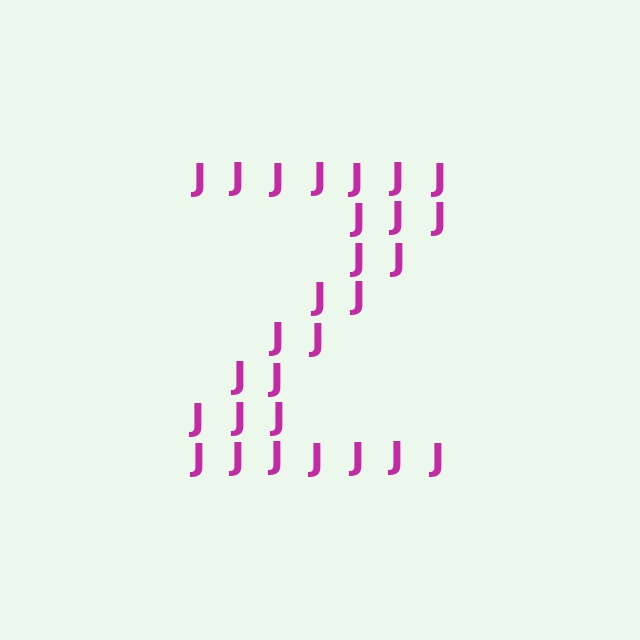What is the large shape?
The large shape is the letter Z.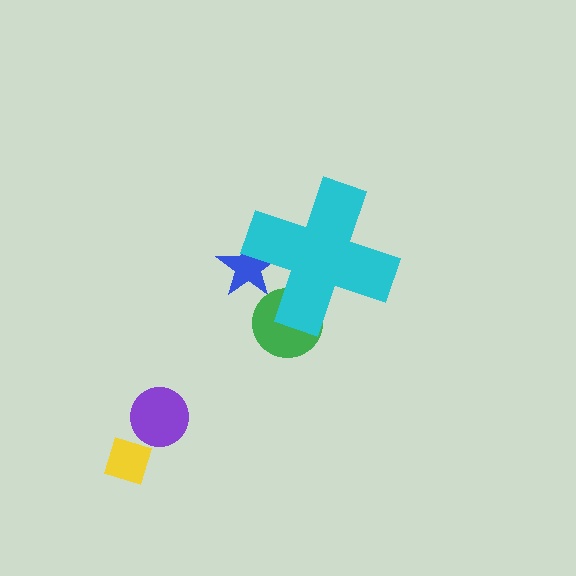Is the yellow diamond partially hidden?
No, the yellow diamond is fully visible.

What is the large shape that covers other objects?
A cyan cross.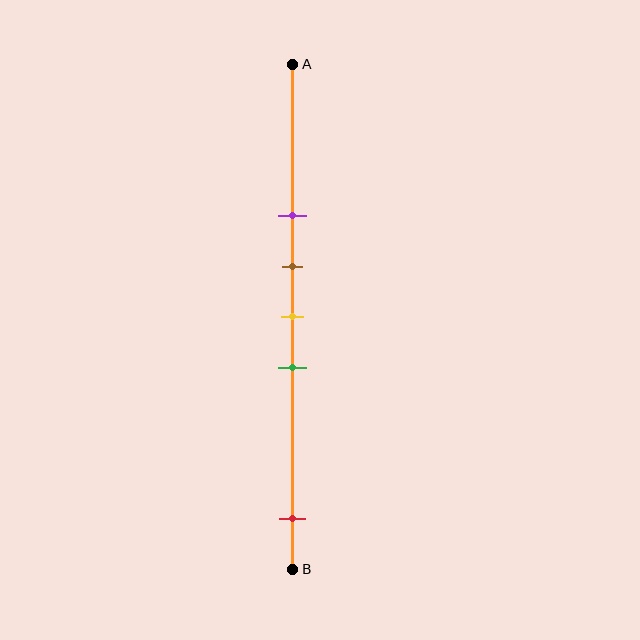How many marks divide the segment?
There are 5 marks dividing the segment.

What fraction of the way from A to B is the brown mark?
The brown mark is approximately 40% (0.4) of the way from A to B.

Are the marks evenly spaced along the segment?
No, the marks are not evenly spaced.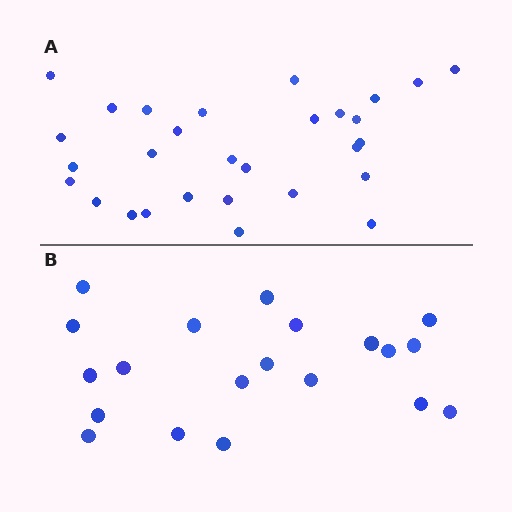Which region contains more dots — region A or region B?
Region A (the top region) has more dots.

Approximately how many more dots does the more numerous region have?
Region A has roughly 8 or so more dots than region B.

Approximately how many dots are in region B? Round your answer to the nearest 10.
About 20 dots.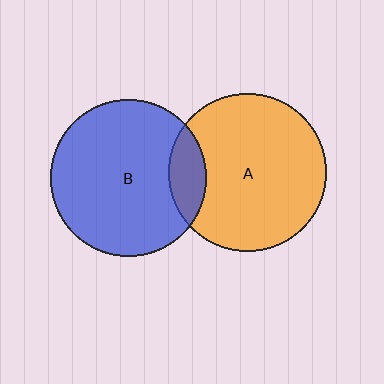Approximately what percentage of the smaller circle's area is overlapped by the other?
Approximately 15%.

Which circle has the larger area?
Circle A (orange).